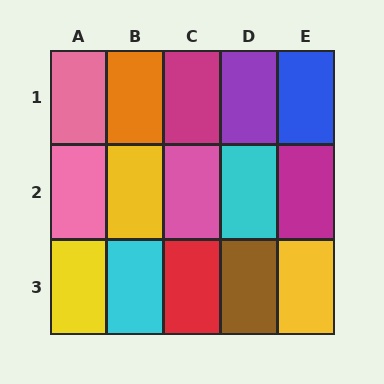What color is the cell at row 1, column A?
Pink.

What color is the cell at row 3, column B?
Cyan.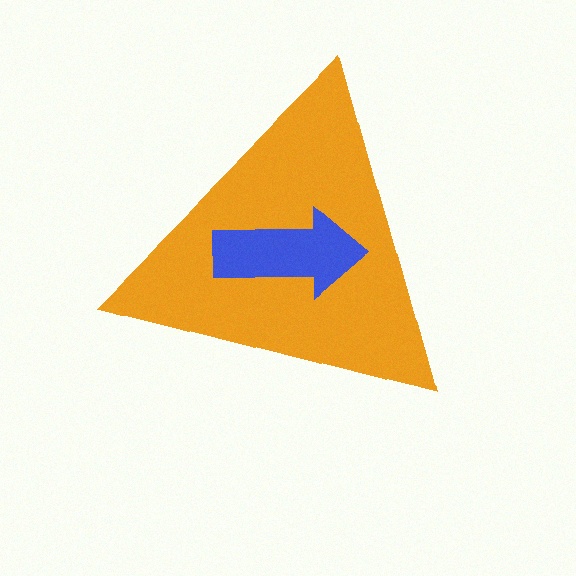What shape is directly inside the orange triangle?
The blue arrow.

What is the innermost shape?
The blue arrow.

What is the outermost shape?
The orange triangle.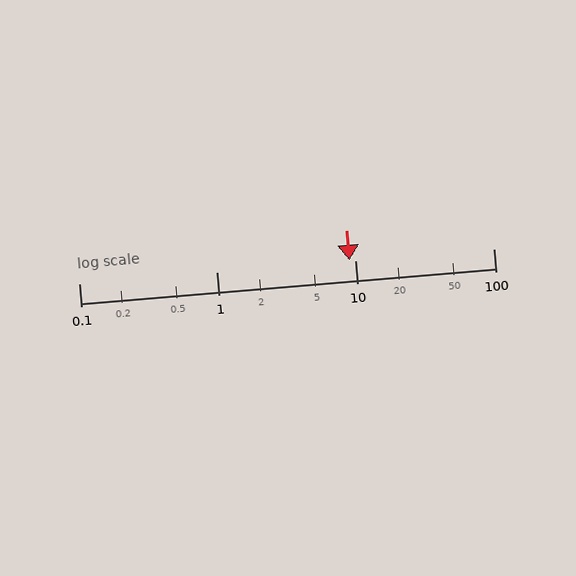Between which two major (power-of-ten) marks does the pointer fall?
The pointer is between 1 and 10.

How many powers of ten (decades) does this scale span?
The scale spans 3 decades, from 0.1 to 100.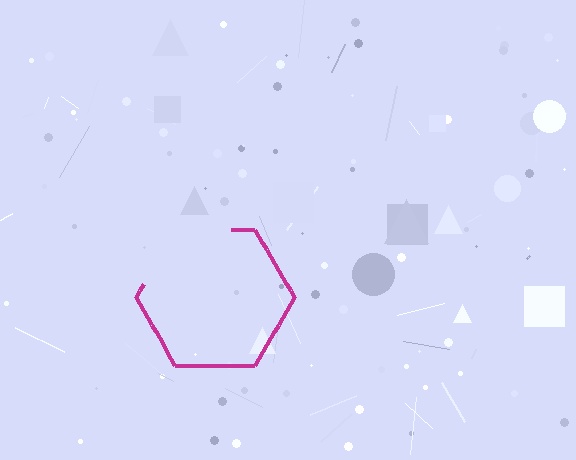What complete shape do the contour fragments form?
The contour fragments form a hexagon.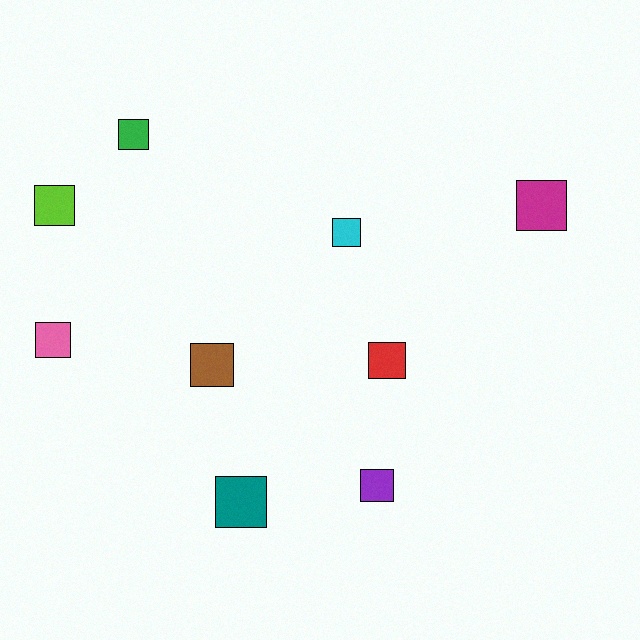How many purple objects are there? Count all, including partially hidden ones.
There is 1 purple object.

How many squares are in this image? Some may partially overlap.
There are 9 squares.